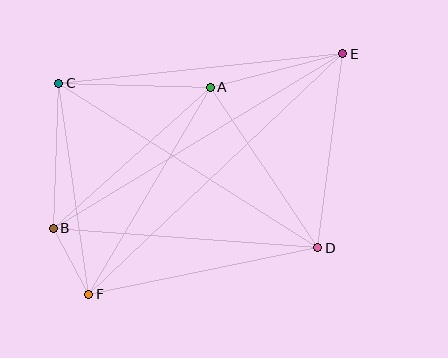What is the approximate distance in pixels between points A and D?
The distance between A and D is approximately 193 pixels.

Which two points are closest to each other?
Points B and F are closest to each other.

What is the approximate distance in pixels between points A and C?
The distance between A and C is approximately 152 pixels.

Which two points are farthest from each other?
Points E and F are farthest from each other.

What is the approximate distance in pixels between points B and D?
The distance between B and D is approximately 265 pixels.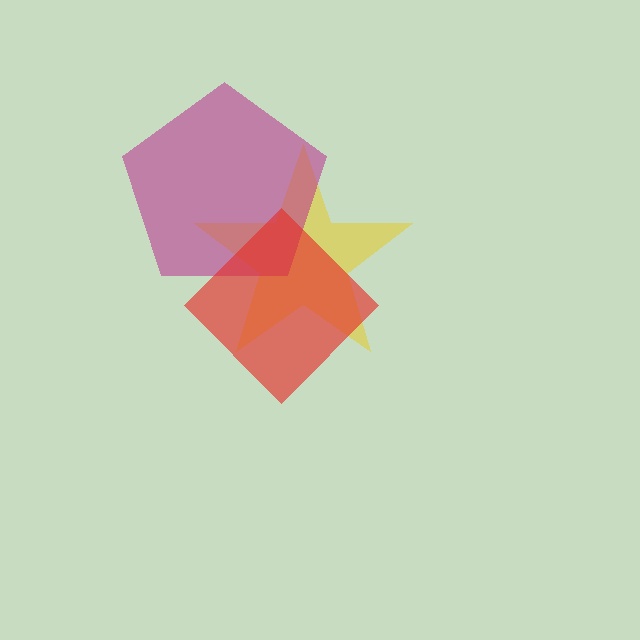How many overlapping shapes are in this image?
There are 3 overlapping shapes in the image.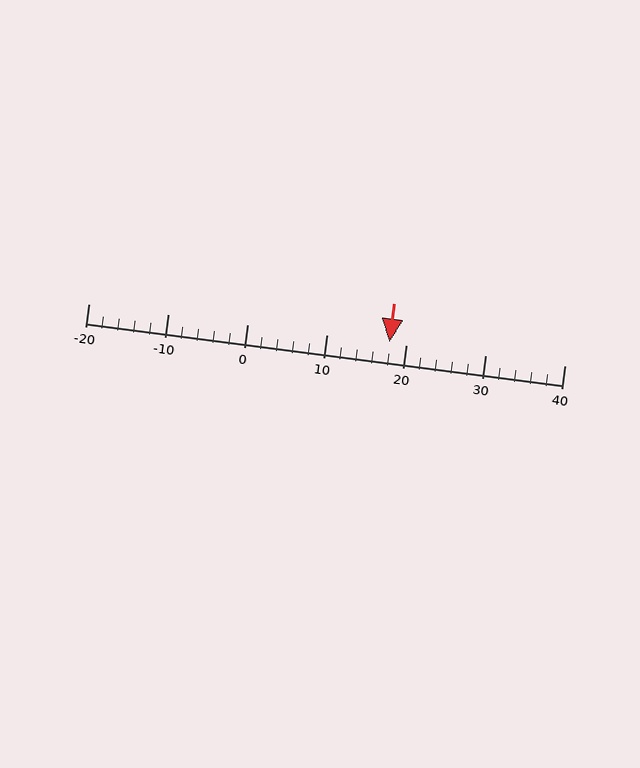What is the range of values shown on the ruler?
The ruler shows values from -20 to 40.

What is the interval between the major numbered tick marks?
The major tick marks are spaced 10 units apart.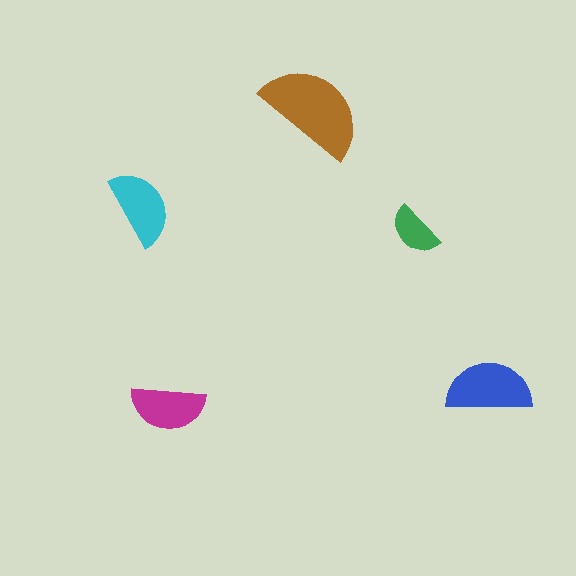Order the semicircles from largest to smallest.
the brown one, the blue one, the cyan one, the magenta one, the green one.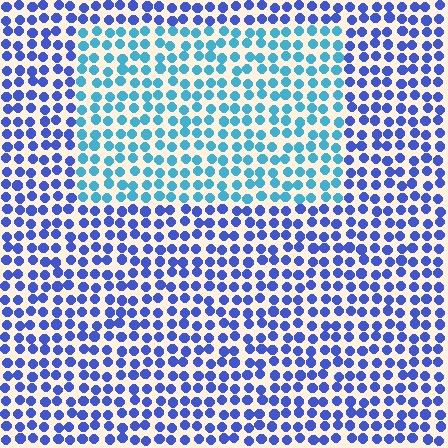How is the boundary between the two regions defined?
The boundary is defined purely by a slight shift in hue (about 39 degrees). Spacing, size, and orientation are identical on both sides.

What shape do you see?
I see a rectangle.